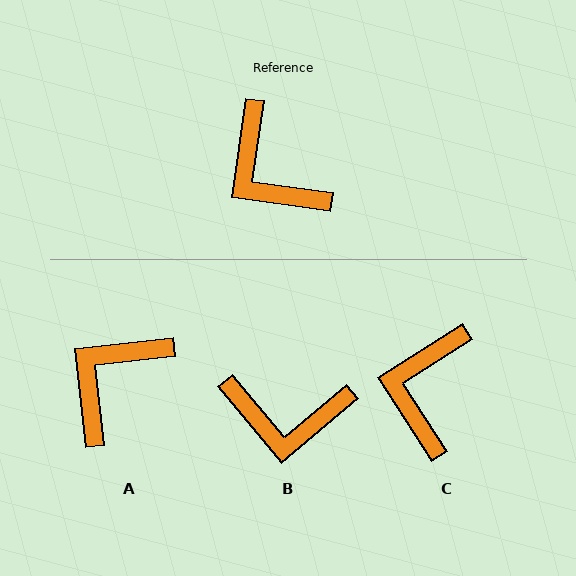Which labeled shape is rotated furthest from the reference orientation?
A, about 76 degrees away.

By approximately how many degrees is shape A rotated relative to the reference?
Approximately 76 degrees clockwise.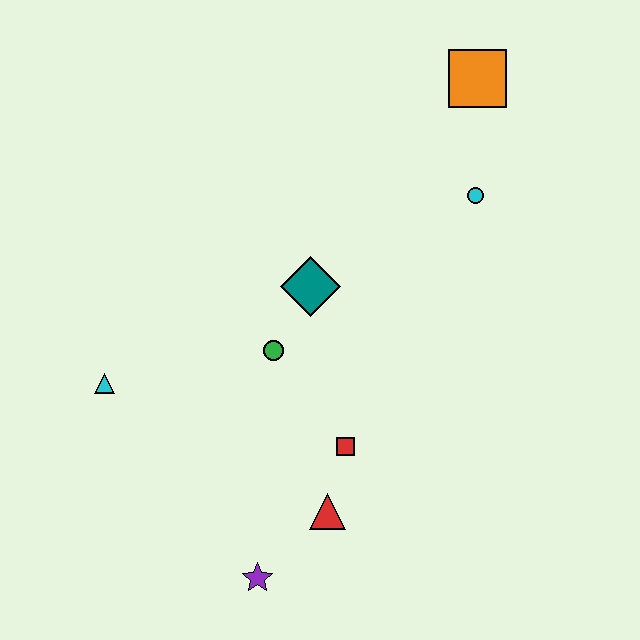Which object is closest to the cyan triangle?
The green circle is closest to the cyan triangle.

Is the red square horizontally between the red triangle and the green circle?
No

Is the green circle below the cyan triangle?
No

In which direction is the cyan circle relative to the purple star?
The cyan circle is above the purple star.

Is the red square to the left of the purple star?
No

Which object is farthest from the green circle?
The orange square is farthest from the green circle.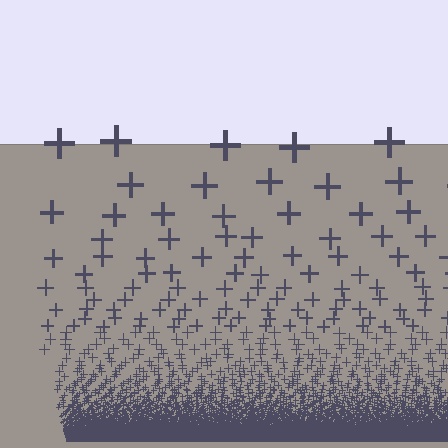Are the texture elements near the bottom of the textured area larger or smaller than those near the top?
Smaller. The gradient is inverted — elements near the bottom are smaller and denser.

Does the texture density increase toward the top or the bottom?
Density increases toward the bottom.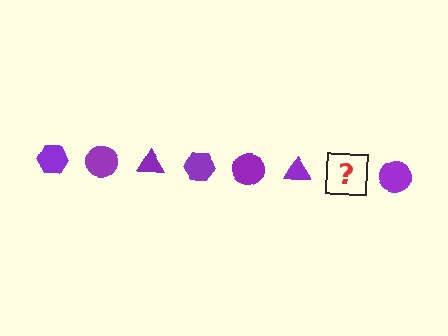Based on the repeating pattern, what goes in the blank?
The blank should be a purple hexagon.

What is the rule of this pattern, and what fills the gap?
The rule is that the pattern cycles through hexagon, circle, triangle shapes in purple. The gap should be filled with a purple hexagon.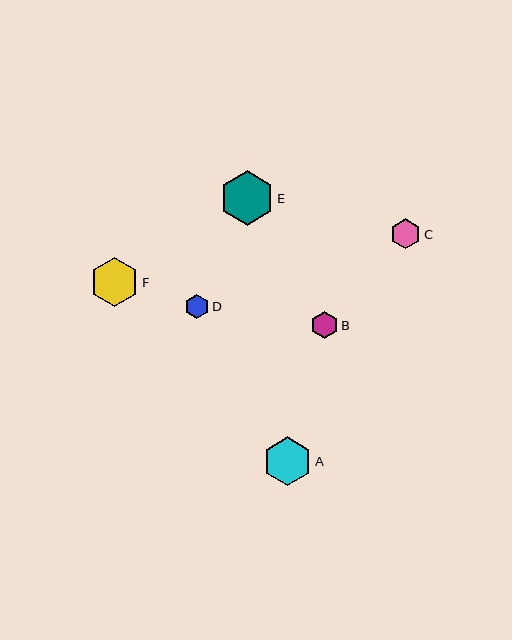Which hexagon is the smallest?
Hexagon D is the smallest with a size of approximately 25 pixels.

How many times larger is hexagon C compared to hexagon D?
Hexagon C is approximately 1.2 times the size of hexagon D.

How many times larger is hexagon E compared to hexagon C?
Hexagon E is approximately 1.8 times the size of hexagon C.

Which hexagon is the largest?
Hexagon E is the largest with a size of approximately 54 pixels.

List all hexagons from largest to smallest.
From largest to smallest: E, A, F, C, B, D.